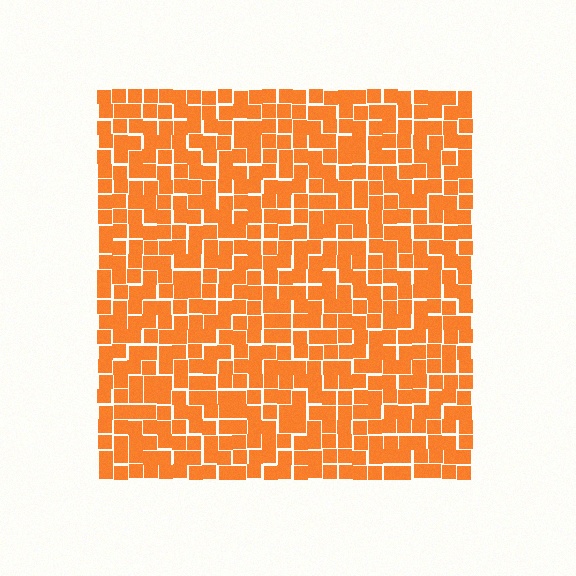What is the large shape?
The large shape is a square.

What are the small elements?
The small elements are squares.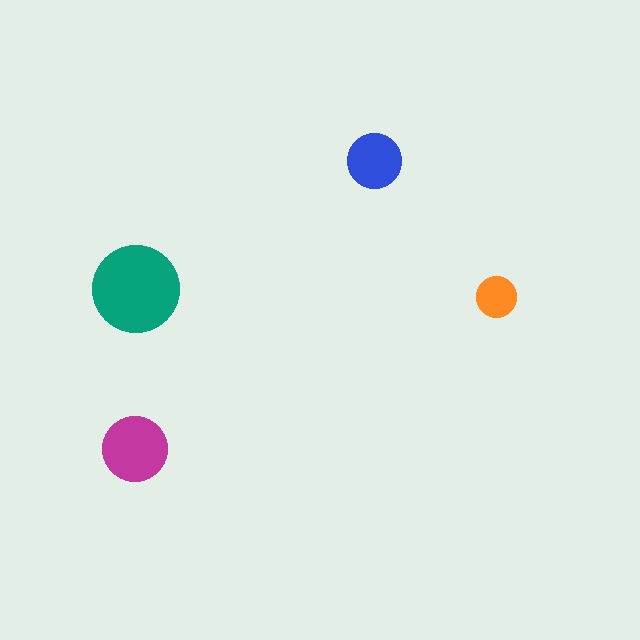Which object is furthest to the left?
The magenta circle is leftmost.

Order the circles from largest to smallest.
the teal one, the magenta one, the blue one, the orange one.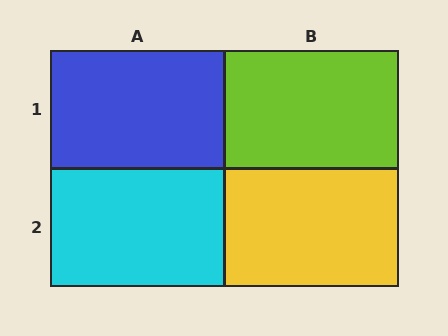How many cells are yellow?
1 cell is yellow.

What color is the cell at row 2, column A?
Cyan.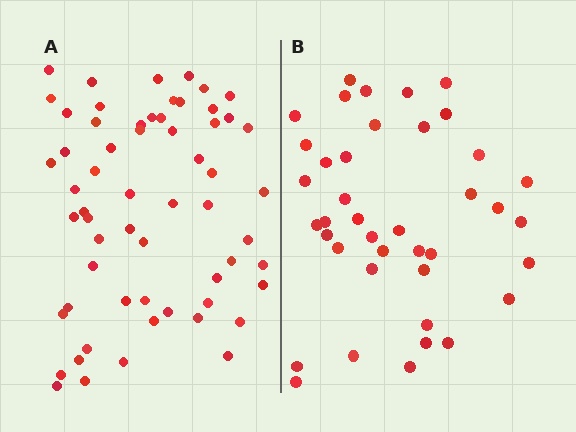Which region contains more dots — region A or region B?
Region A (the left region) has more dots.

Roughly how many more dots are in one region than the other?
Region A has approximately 20 more dots than region B.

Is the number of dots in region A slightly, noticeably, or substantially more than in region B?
Region A has substantially more. The ratio is roughly 1.5 to 1.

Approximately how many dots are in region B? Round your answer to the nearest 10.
About 40 dots.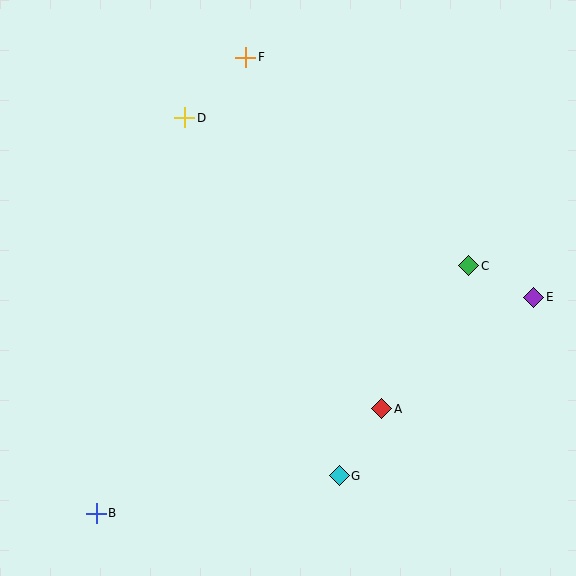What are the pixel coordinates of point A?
Point A is at (382, 409).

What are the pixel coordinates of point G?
Point G is at (339, 476).